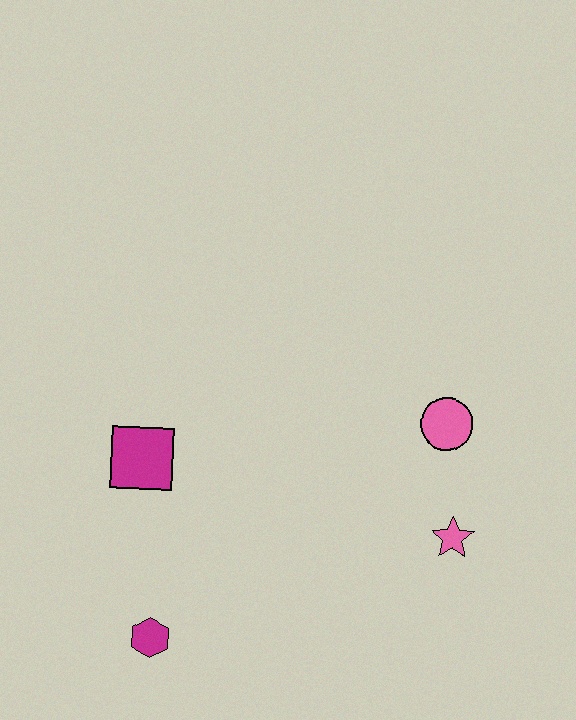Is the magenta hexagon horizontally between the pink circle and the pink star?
No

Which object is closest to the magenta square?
The magenta hexagon is closest to the magenta square.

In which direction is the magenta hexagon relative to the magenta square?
The magenta hexagon is below the magenta square.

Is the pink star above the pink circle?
No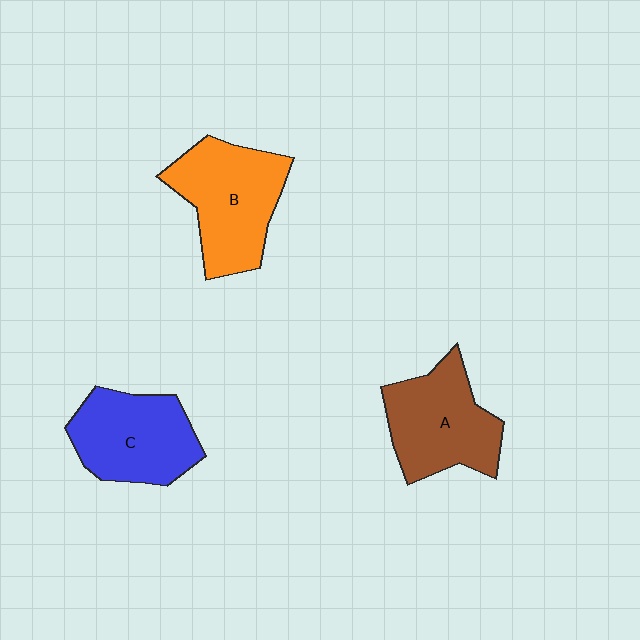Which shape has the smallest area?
Shape C (blue).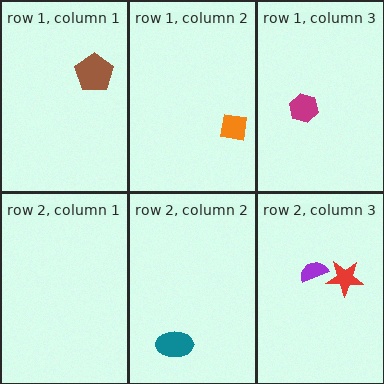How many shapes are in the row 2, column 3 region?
2.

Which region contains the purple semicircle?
The row 2, column 3 region.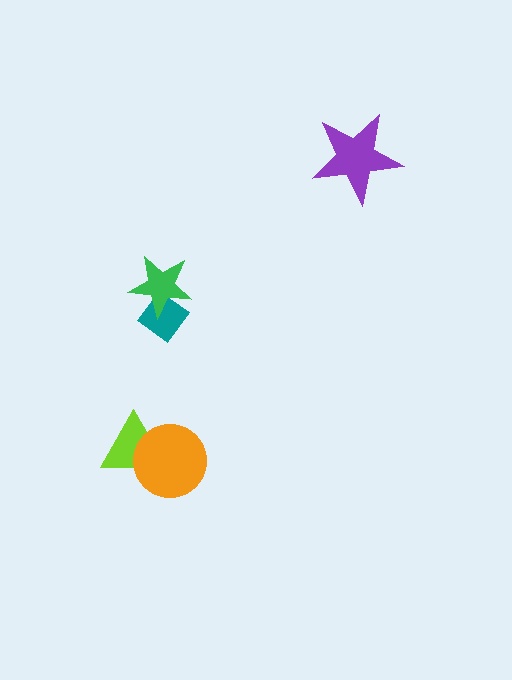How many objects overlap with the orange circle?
1 object overlaps with the orange circle.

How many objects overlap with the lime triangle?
1 object overlaps with the lime triangle.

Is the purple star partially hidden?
No, no other shape covers it.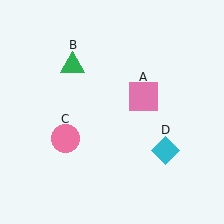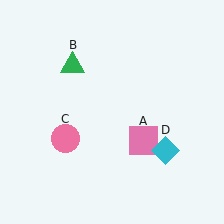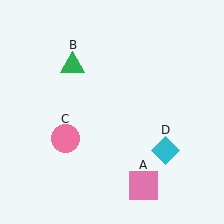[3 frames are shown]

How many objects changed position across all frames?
1 object changed position: pink square (object A).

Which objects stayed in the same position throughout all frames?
Green triangle (object B) and pink circle (object C) and cyan diamond (object D) remained stationary.